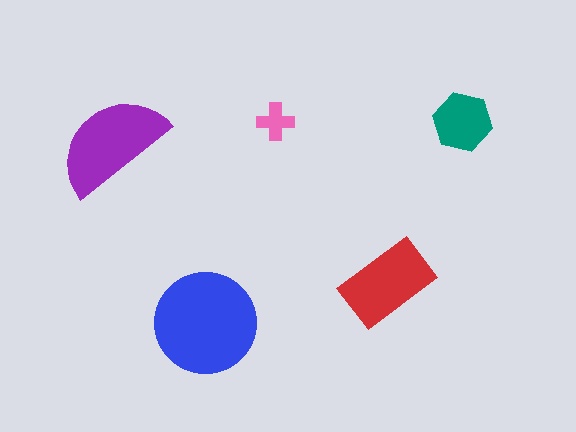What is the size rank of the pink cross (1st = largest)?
5th.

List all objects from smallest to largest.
The pink cross, the teal hexagon, the red rectangle, the purple semicircle, the blue circle.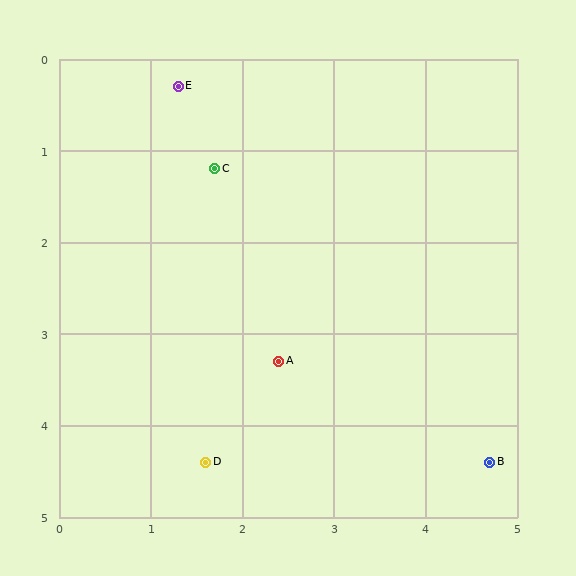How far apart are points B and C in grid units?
Points B and C are about 4.4 grid units apart.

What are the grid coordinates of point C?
Point C is at approximately (1.7, 1.2).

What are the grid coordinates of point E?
Point E is at approximately (1.3, 0.3).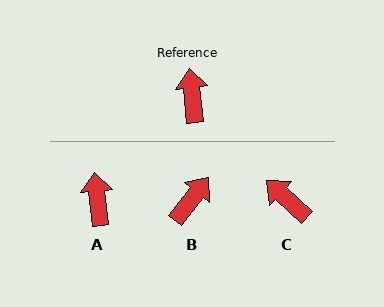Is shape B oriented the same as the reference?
No, it is off by about 44 degrees.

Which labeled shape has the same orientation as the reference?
A.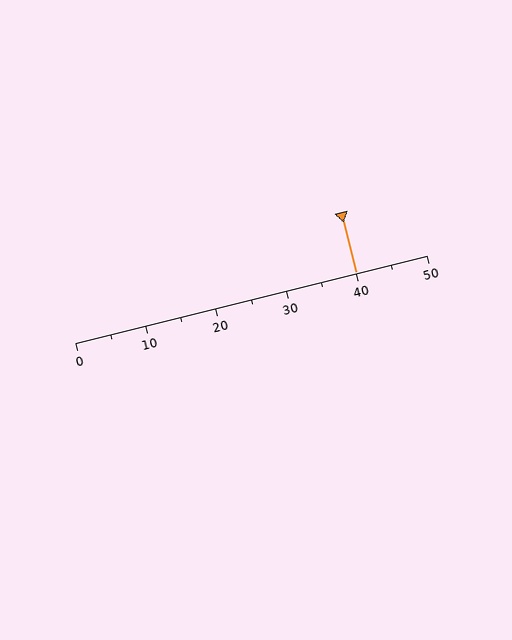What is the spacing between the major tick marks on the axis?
The major ticks are spaced 10 apart.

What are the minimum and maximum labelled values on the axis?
The axis runs from 0 to 50.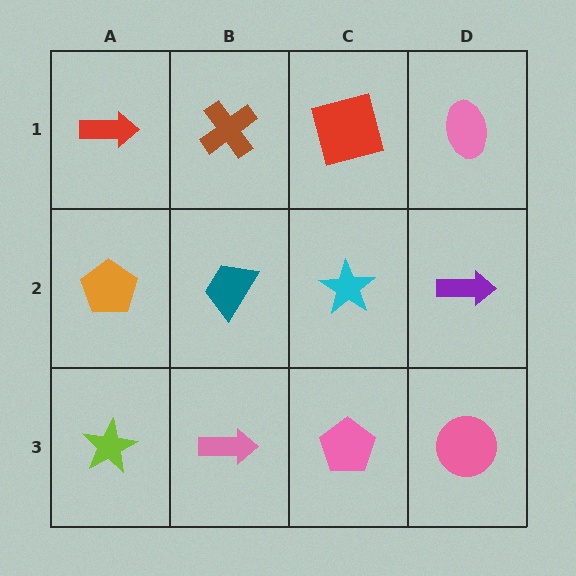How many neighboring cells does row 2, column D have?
3.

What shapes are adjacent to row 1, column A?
An orange pentagon (row 2, column A), a brown cross (row 1, column B).